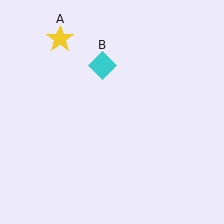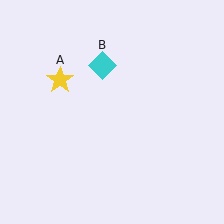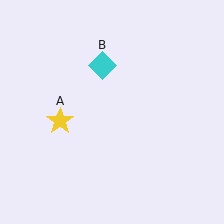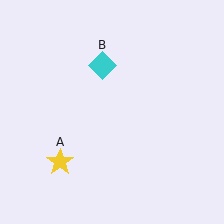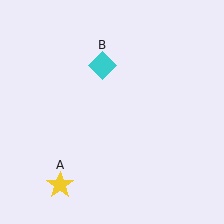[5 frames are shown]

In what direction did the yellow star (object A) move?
The yellow star (object A) moved down.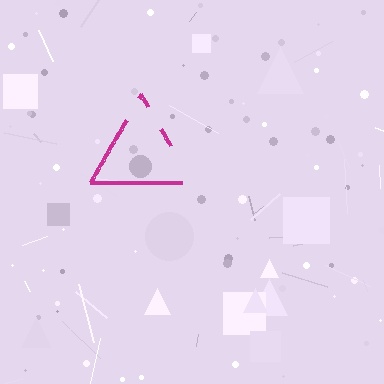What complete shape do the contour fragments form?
The contour fragments form a triangle.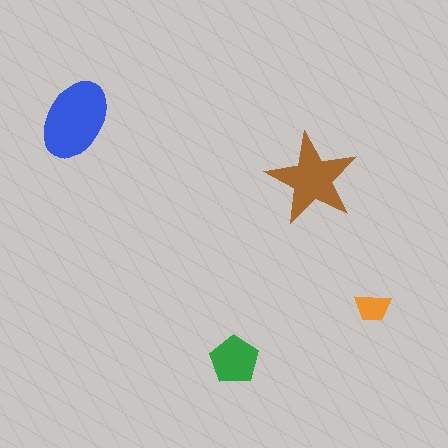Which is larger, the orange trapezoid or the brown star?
The brown star.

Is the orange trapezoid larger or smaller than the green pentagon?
Smaller.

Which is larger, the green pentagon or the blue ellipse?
The blue ellipse.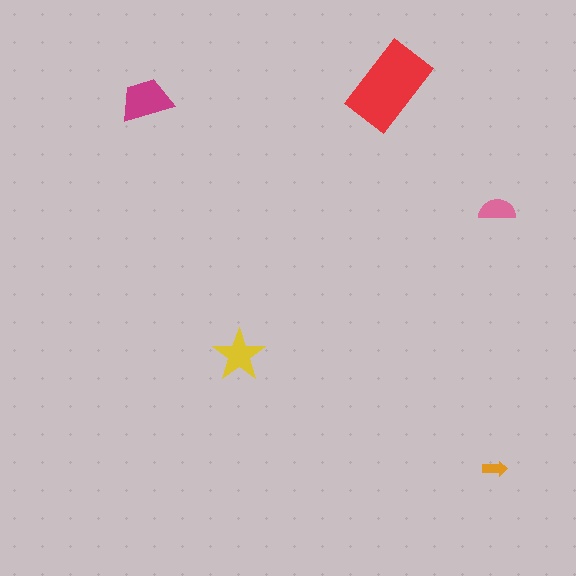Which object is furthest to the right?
The pink semicircle is rightmost.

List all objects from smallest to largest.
The orange arrow, the pink semicircle, the yellow star, the magenta trapezoid, the red rectangle.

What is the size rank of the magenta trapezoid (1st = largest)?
2nd.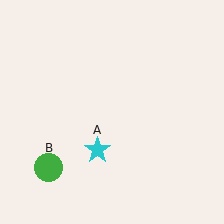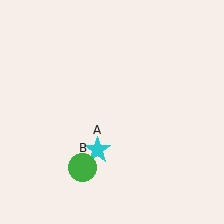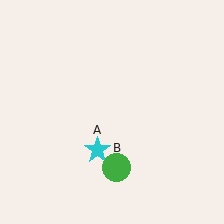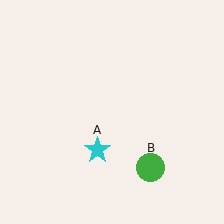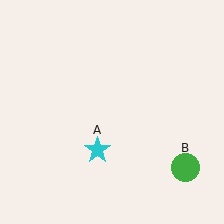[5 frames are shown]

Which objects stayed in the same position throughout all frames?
Cyan star (object A) remained stationary.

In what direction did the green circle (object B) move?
The green circle (object B) moved right.